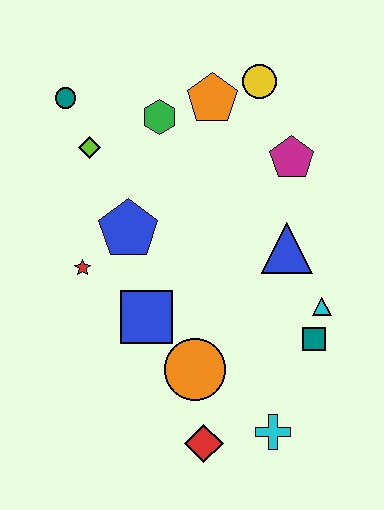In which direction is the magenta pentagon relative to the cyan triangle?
The magenta pentagon is above the cyan triangle.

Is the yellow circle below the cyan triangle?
No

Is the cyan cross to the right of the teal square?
No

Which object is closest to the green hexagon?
The orange pentagon is closest to the green hexagon.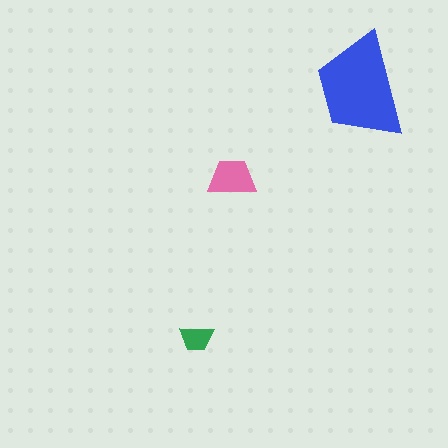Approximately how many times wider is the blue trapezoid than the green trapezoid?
About 3 times wider.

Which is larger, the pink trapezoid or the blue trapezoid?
The blue one.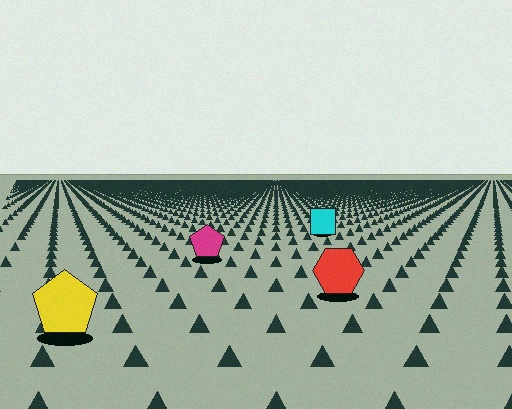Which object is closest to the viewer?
The yellow pentagon is closest. The texture marks near it are larger and more spread out.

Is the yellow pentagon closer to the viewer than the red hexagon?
Yes. The yellow pentagon is closer — you can tell from the texture gradient: the ground texture is coarser near it.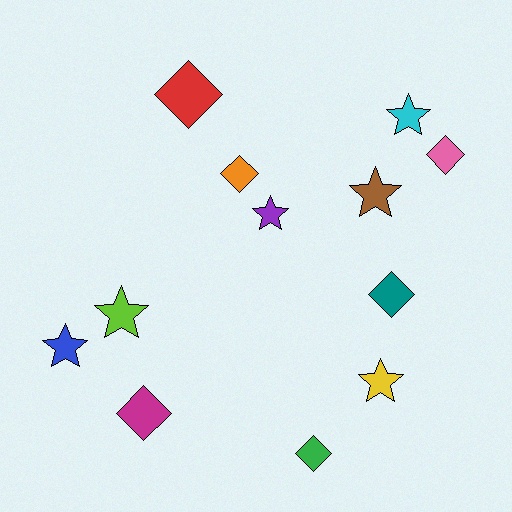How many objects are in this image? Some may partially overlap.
There are 12 objects.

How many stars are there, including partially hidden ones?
There are 6 stars.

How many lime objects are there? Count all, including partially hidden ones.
There is 1 lime object.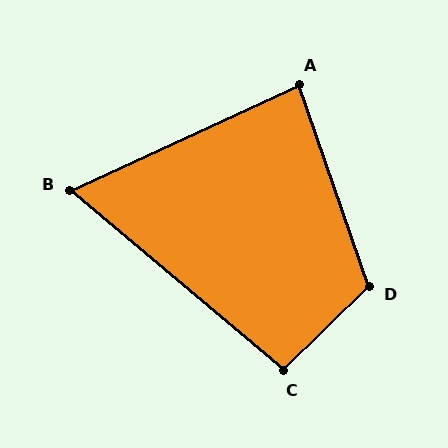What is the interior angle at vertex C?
Approximately 95 degrees (obtuse).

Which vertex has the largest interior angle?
D, at approximately 115 degrees.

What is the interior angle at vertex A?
Approximately 85 degrees (acute).